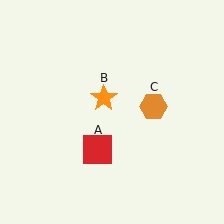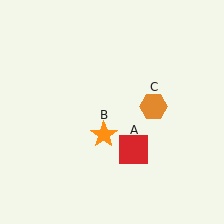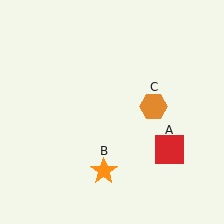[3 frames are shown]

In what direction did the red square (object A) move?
The red square (object A) moved right.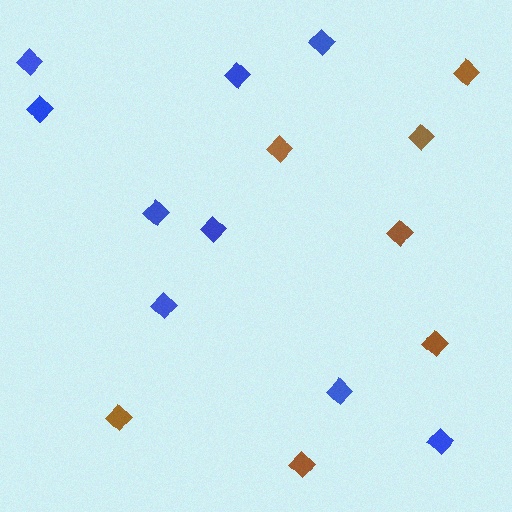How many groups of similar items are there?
There are 2 groups: one group of brown diamonds (7) and one group of blue diamonds (9).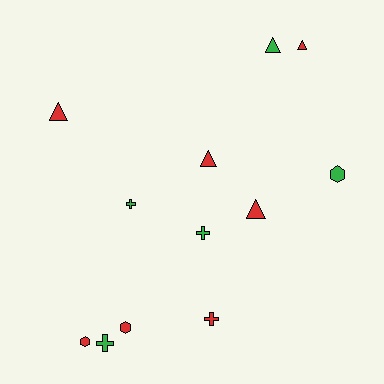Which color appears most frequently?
Red, with 7 objects.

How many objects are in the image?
There are 12 objects.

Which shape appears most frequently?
Triangle, with 5 objects.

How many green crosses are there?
There are 3 green crosses.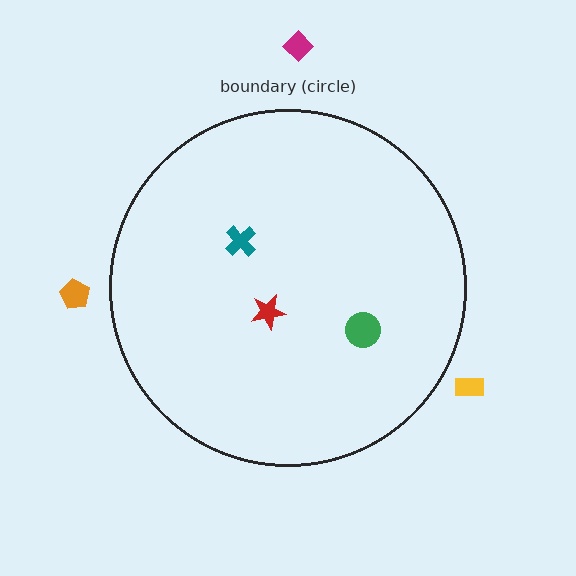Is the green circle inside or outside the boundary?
Inside.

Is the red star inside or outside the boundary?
Inside.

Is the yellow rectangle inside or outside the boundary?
Outside.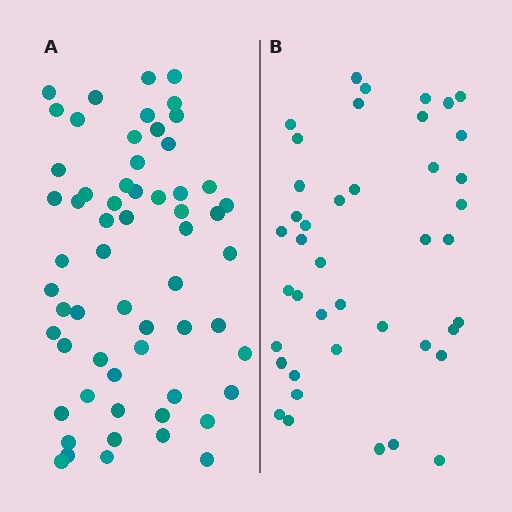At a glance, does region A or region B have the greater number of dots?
Region A (the left region) has more dots.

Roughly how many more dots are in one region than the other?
Region A has approximately 20 more dots than region B.